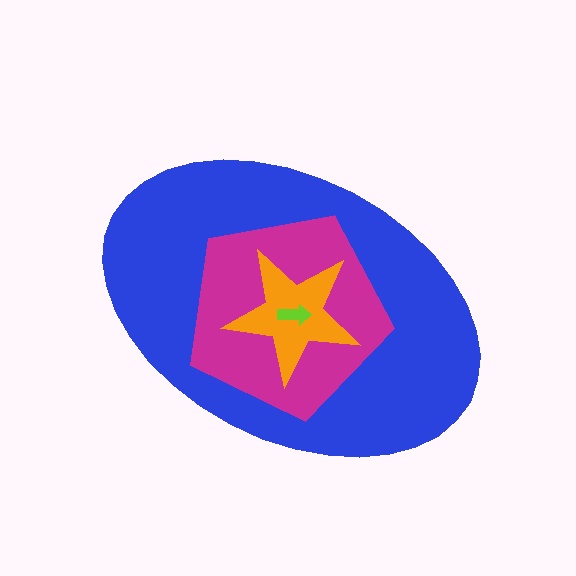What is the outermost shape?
The blue ellipse.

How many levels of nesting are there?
4.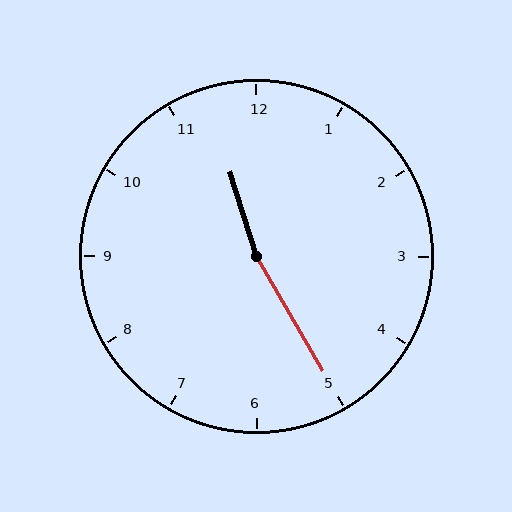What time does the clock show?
11:25.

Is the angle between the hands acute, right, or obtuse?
It is obtuse.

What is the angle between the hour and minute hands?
Approximately 168 degrees.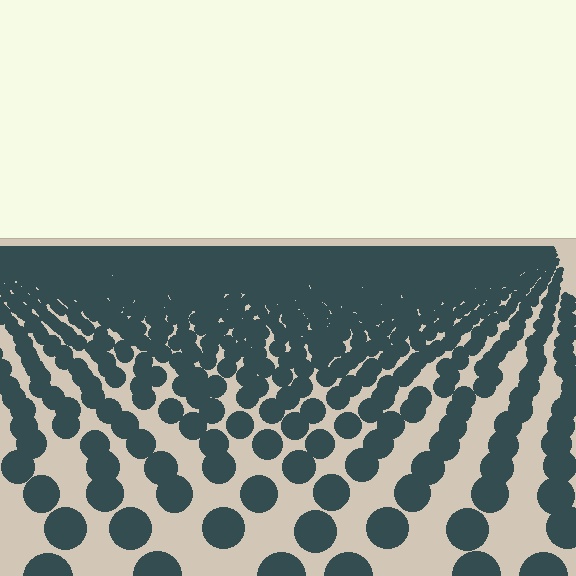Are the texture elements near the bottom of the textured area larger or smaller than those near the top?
Larger. Near the bottom, elements are closer to the viewer and appear at a bigger on-screen size.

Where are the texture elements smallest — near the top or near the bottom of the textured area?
Near the top.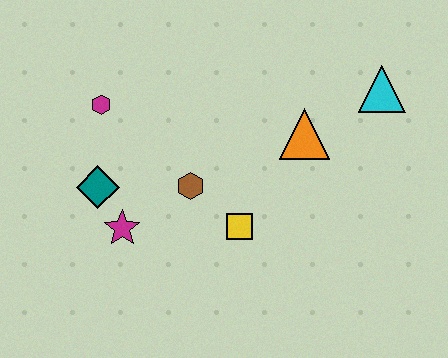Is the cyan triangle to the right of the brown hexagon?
Yes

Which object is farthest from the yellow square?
The cyan triangle is farthest from the yellow square.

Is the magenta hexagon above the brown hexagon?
Yes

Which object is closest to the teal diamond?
The magenta star is closest to the teal diamond.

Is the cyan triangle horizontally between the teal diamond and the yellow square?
No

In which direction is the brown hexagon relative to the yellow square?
The brown hexagon is to the left of the yellow square.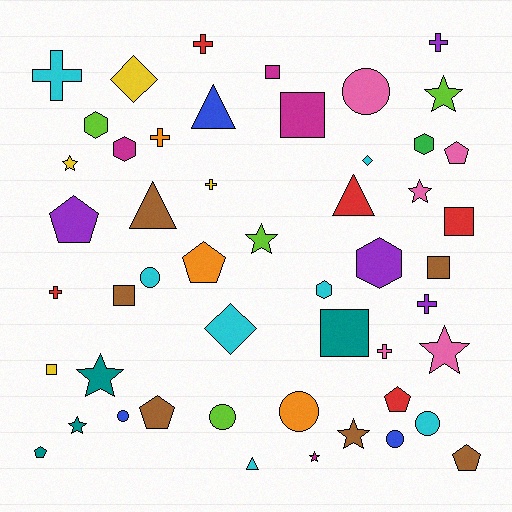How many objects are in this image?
There are 50 objects.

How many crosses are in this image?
There are 8 crosses.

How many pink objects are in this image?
There are 5 pink objects.